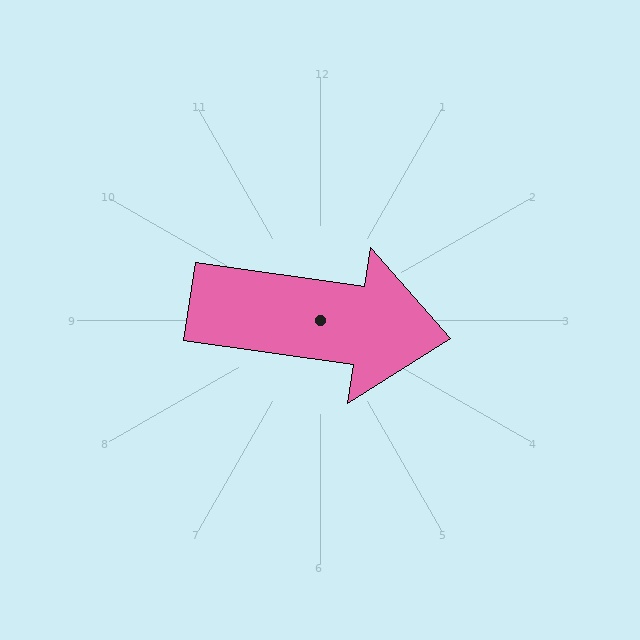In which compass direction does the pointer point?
East.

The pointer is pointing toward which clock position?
Roughly 3 o'clock.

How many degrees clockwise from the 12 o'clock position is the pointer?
Approximately 98 degrees.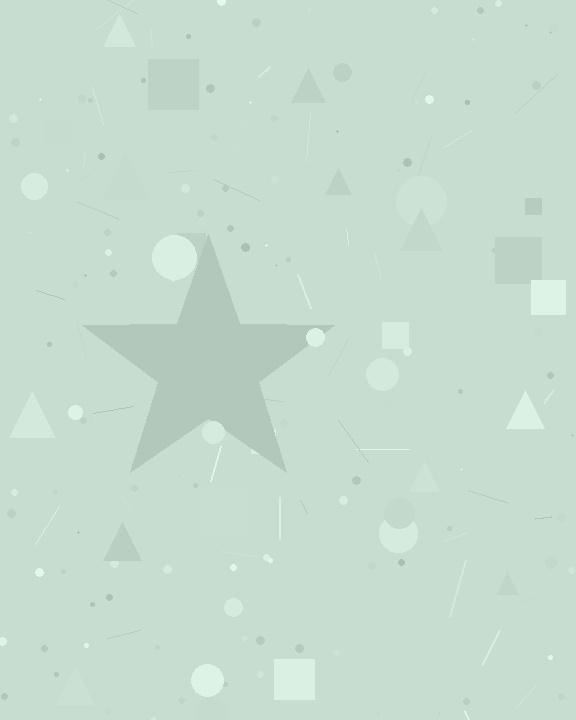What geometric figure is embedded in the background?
A star is embedded in the background.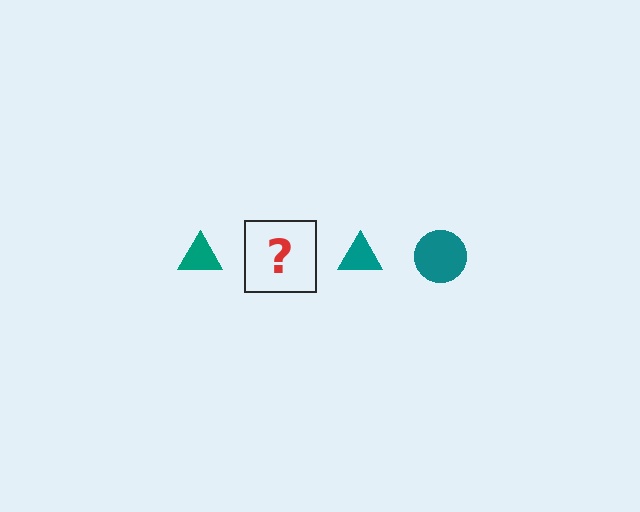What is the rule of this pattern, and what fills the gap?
The rule is that the pattern cycles through triangle, circle shapes in teal. The gap should be filled with a teal circle.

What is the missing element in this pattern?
The missing element is a teal circle.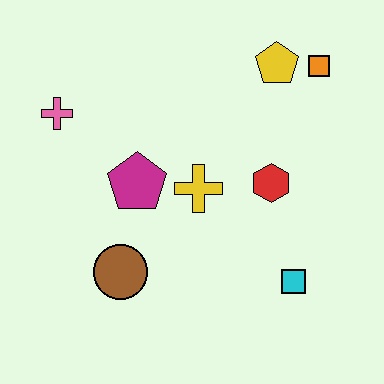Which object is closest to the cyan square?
The red hexagon is closest to the cyan square.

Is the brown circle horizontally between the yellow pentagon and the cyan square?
No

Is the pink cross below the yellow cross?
No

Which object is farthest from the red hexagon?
The pink cross is farthest from the red hexagon.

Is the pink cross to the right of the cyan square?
No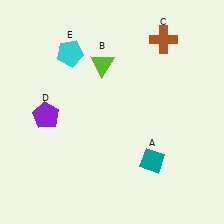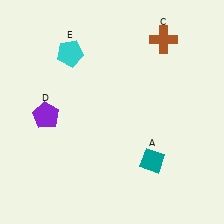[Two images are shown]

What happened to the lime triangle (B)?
The lime triangle (B) was removed in Image 2. It was in the top-left area of Image 1.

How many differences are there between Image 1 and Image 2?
There is 1 difference between the two images.